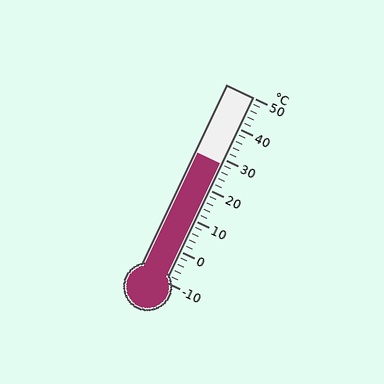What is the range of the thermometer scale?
The thermometer scale ranges from -10°C to 50°C.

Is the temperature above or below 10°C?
The temperature is above 10°C.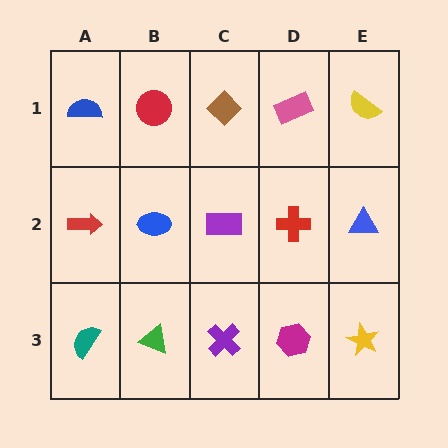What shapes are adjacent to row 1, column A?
A red arrow (row 2, column A), a red circle (row 1, column B).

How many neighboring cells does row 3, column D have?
3.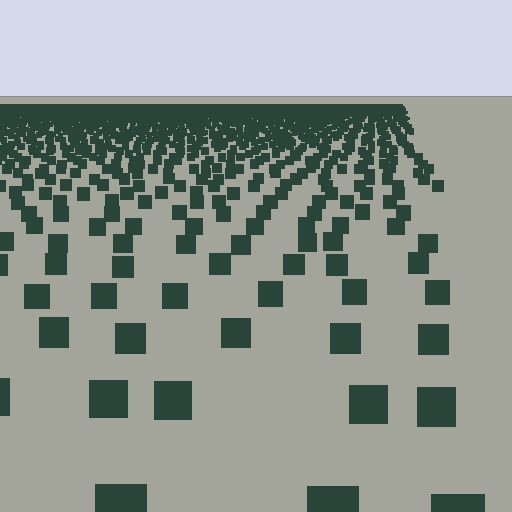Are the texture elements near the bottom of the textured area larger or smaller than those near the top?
Larger. Near the bottom, elements are closer to the viewer and appear at a bigger on-screen size.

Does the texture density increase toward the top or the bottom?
Density increases toward the top.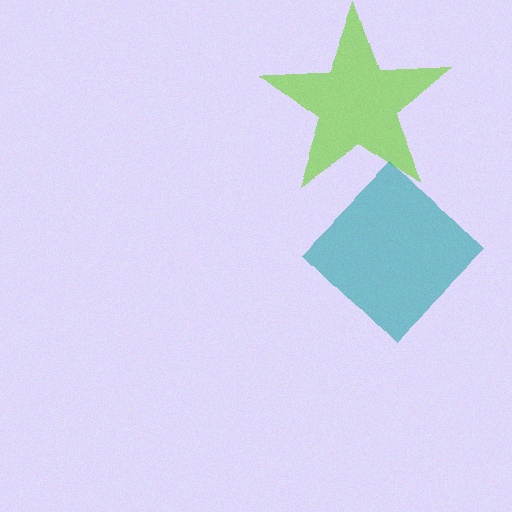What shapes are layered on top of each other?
The layered shapes are: a lime star, a teal diamond.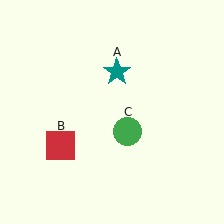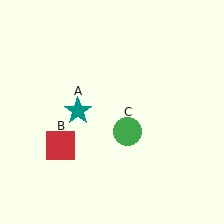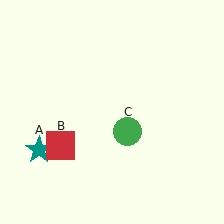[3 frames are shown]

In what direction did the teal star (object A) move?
The teal star (object A) moved down and to the left.